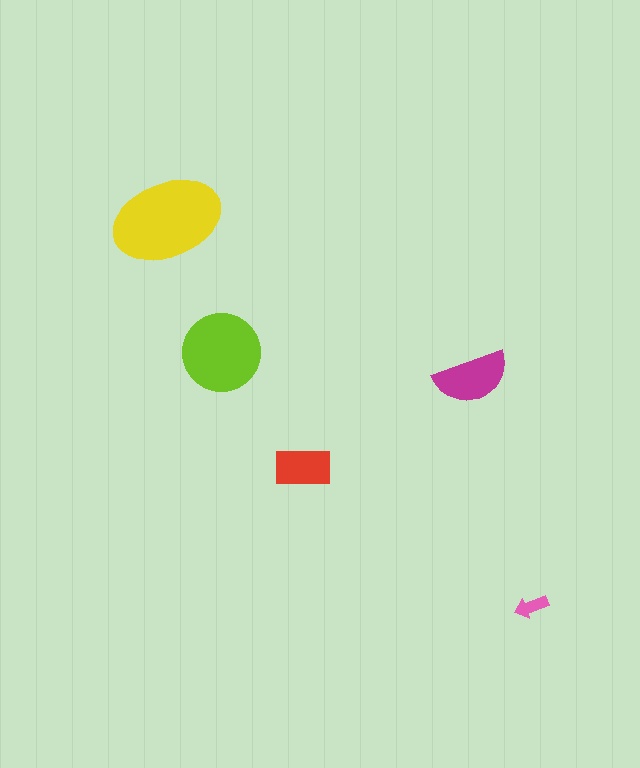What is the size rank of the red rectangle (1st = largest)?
4th.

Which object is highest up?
The yellow ellipse is topmost.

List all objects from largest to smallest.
The yellow ellipse, the lime circle, the magenta semicircle, the red rectangle, the pink arrow.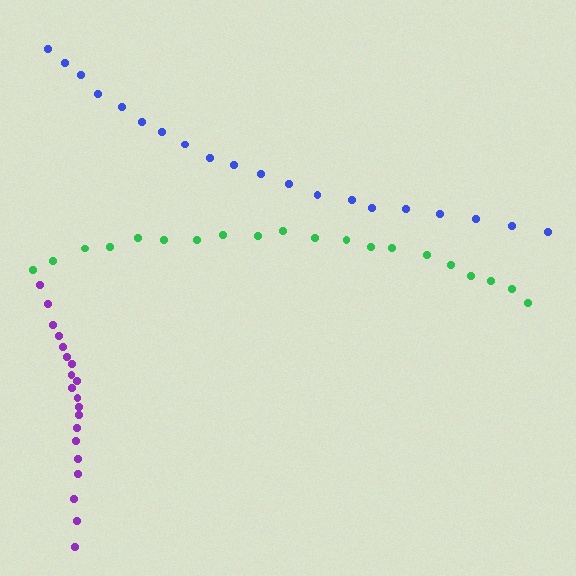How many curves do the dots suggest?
There are 3 distinct paths.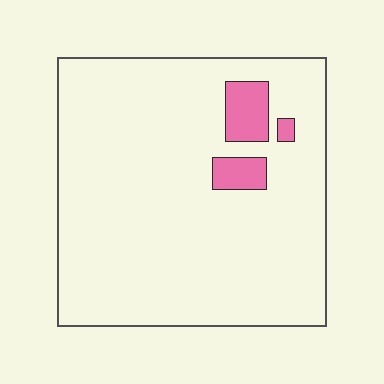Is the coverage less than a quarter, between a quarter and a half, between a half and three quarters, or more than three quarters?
Less than a quarter.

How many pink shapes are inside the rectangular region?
3.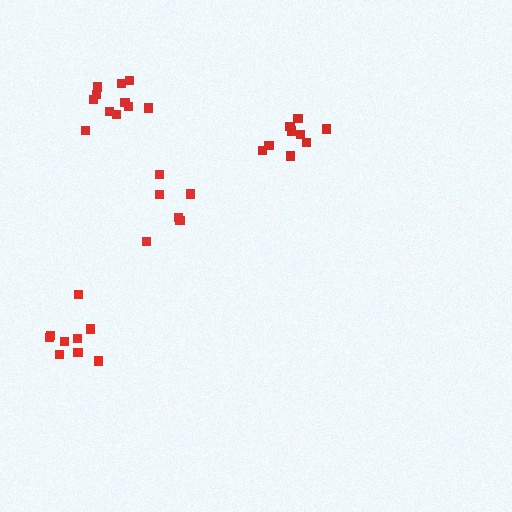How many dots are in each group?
Group 1: 6 dots, Group 2: 11 dots, Group 3: 9 dots, Group 4: 9 dots (35 total).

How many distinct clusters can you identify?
There are 4 distinct clusters.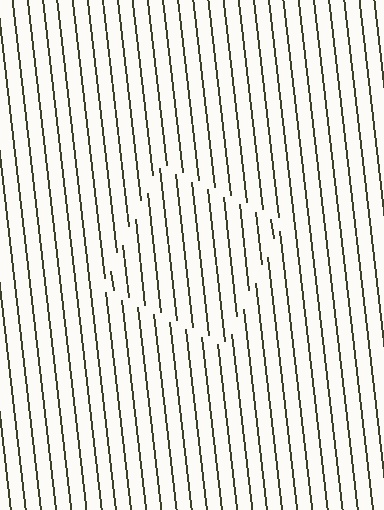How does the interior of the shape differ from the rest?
The interior of the shape contains the same grating, shifted by half a period — the contour is defined by the phase discontinuity where line-ends from the inner and outer gratings abut.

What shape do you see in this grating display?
An illusory square. The interior of the shape contains the same grating, shifted by half a period — the contour is defined by the phase discontinuity where line-ends from the inner and outer gratings abut.